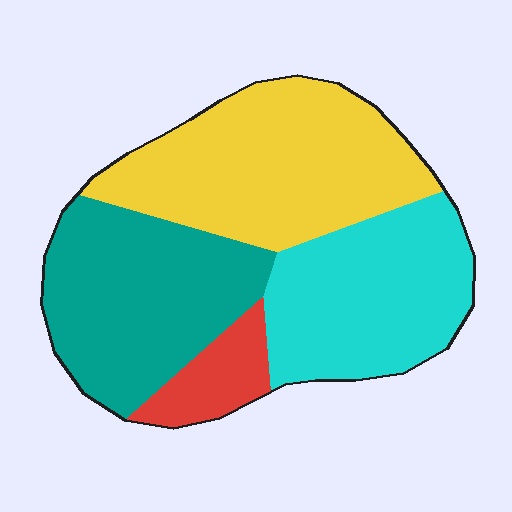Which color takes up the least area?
Red, at roughly 10%.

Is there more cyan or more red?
Cyan.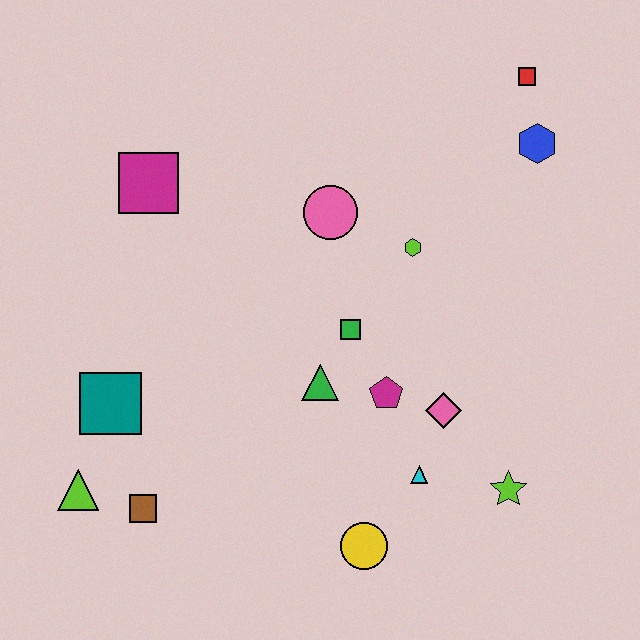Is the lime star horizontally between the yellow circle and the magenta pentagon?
No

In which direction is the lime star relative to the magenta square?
The lime star is to the right of the magenta square.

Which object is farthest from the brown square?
The red square is farthest from the brown square.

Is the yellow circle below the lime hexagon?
Yes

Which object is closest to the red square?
The blue hexagon is closest to the red square.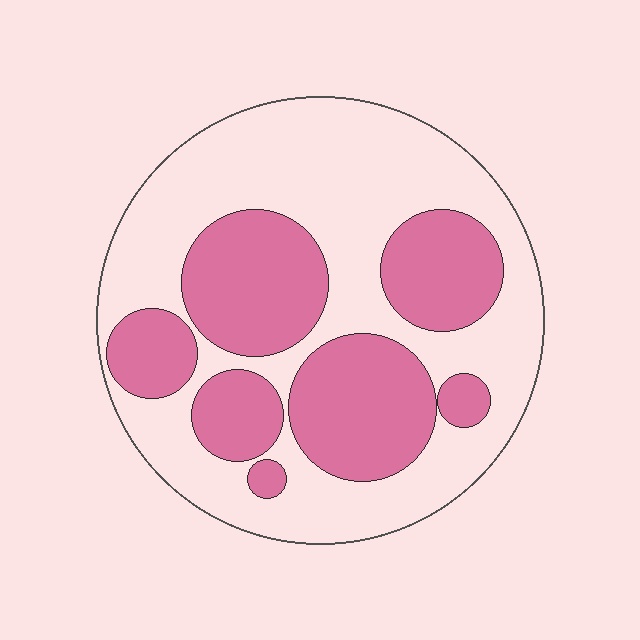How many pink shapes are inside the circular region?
7.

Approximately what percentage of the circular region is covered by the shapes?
Approximately 40%.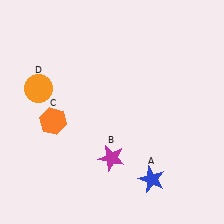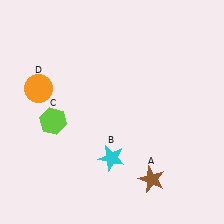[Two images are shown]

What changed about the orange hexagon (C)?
In Image 1, C is orange. In Image 2, it changed to lime.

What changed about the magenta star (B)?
In Image 1, B is magenta. In Image 2, it changed to cyan.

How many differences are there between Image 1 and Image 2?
There are 3 differences between the two images.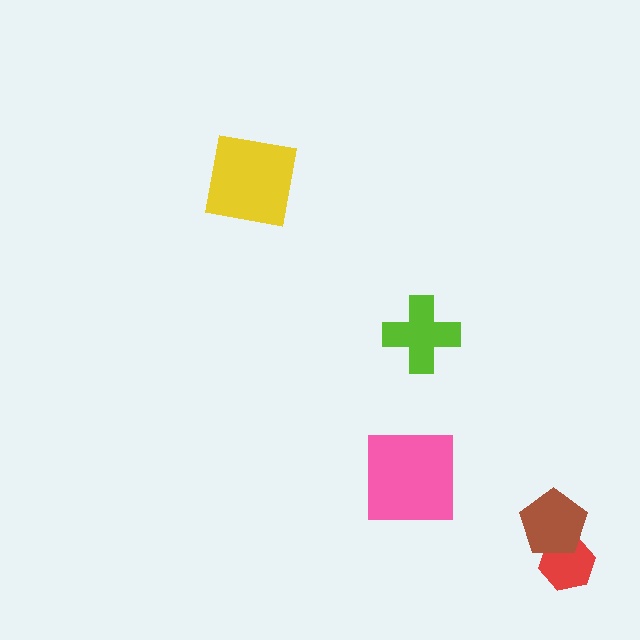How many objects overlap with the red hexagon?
1 object overlaps with the red hexagon.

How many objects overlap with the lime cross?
0 objects overlap with the lime cross.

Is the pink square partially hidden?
No, no other shape covers it.